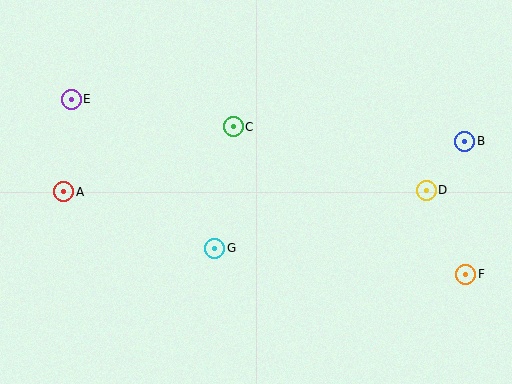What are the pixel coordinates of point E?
Point E is at (71, 99).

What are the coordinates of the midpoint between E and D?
The midpoint between E and D is at (249, 145).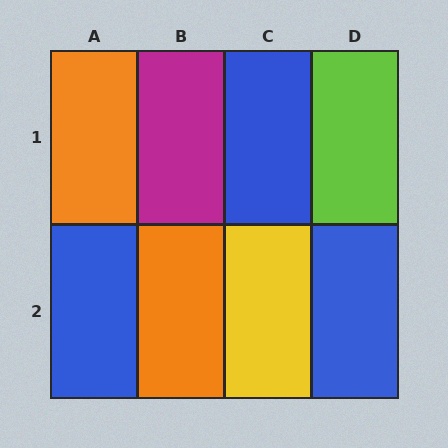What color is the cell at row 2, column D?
Blue.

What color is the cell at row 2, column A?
Blue.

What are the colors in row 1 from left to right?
Orange, magenta, blue, lime.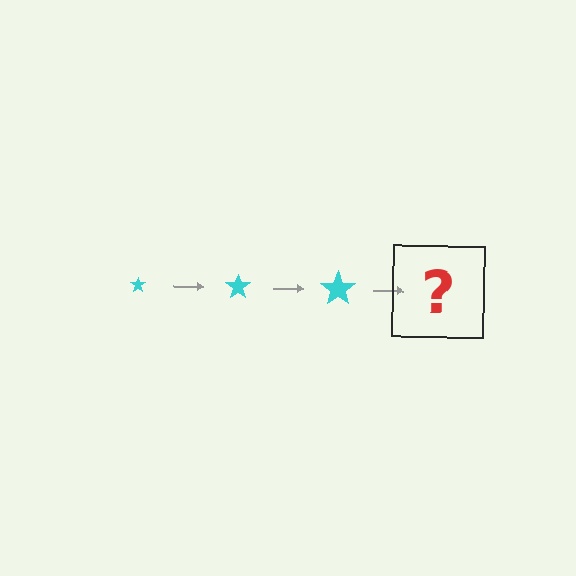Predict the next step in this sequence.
The next step is a cyan star, larger than the previous one.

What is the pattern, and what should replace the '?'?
The pattern is that the star gets progressively larger each step. The '?' should be a cyan star, larger than the previous one.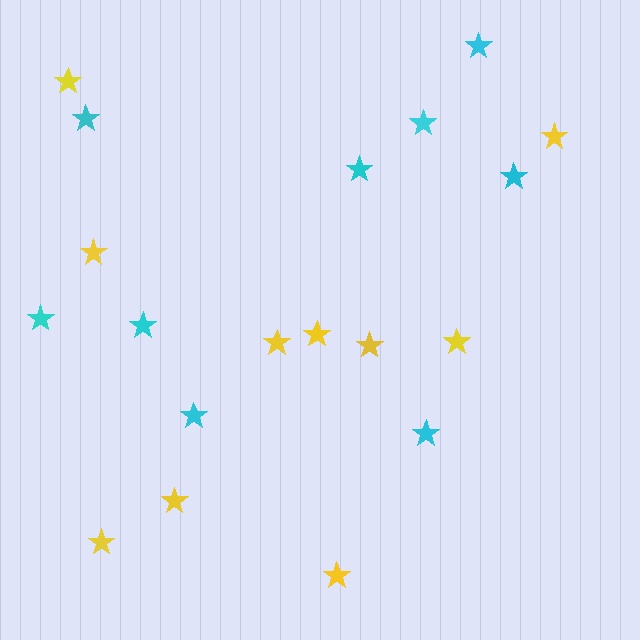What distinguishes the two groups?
There are 2 groups: one group of yellow stars (10) and one group of cyan stars (9).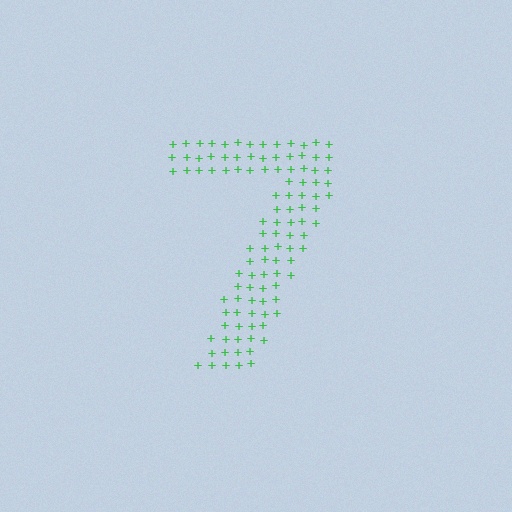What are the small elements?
The small elements are plus signs.